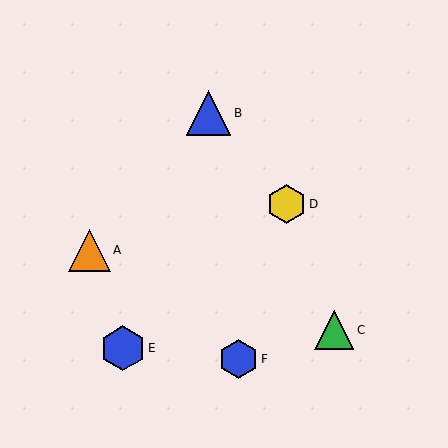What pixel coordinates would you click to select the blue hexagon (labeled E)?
Click at (123, 348) to select the blue hexagon E.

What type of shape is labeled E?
Shape E is a blue hexagon.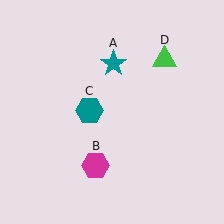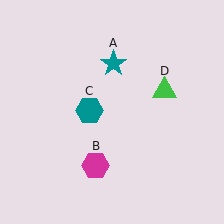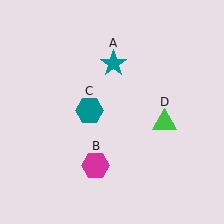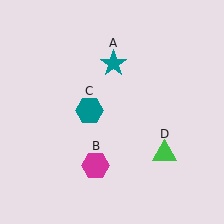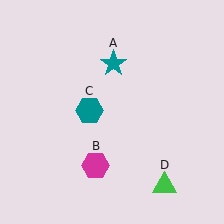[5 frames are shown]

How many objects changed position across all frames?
1 object changed position: green triangle (object D).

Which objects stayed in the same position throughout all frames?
Teal star (object A) and magenta hexagon (object B) and teal hexagon (object C) remained stationary.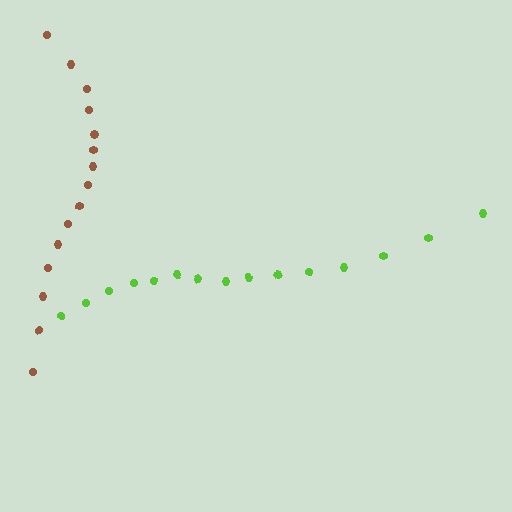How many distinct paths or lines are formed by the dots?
There are 2 distinct paths.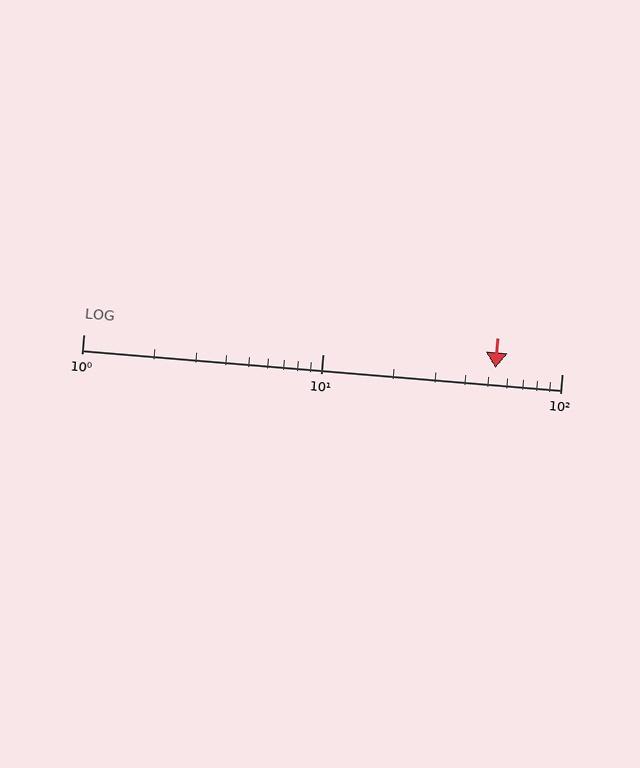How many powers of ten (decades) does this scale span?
The scale spans 2 decades, from 1 to 100.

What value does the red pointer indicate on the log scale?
The pointer indicates approximately 53.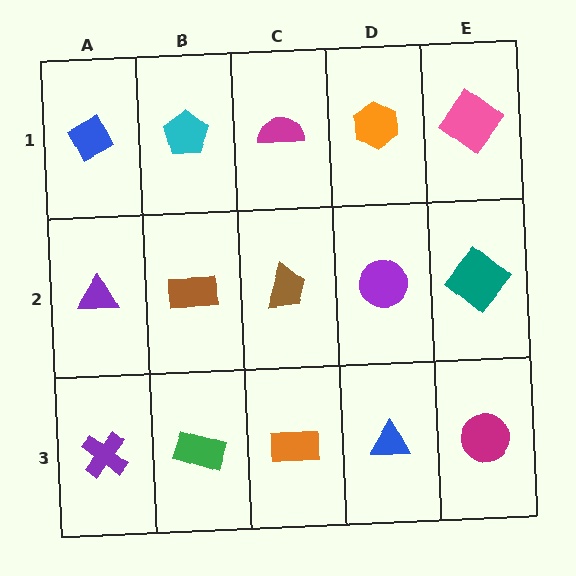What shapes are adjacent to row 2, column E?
A pink diamond (row 1, column E), a magenta circle (row 3, column E), a purple circle (row 2, column D).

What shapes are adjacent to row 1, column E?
A teal diamond (row 2, column E), an orange hexagon (row 1, column D).